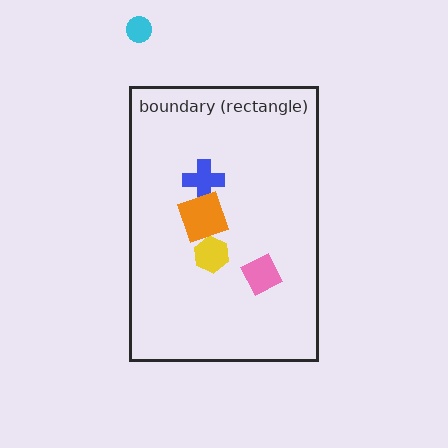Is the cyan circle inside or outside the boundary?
Outside.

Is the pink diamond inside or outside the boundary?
Inside.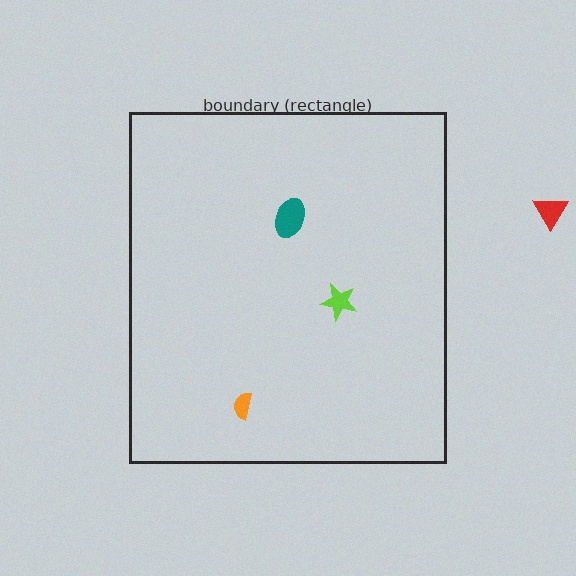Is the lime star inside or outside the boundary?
Inside.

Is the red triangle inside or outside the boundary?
Outside.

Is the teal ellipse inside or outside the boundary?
Inside.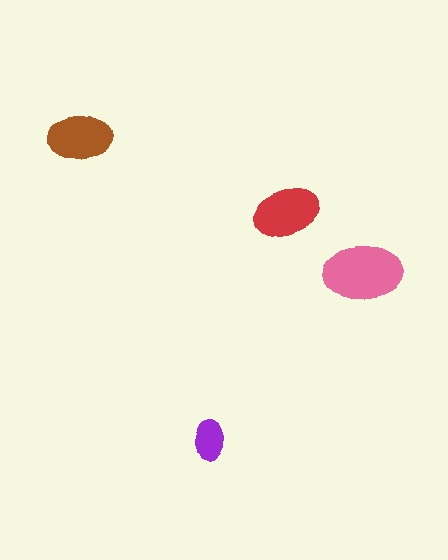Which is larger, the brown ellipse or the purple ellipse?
The brown one.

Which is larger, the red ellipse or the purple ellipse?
The red one.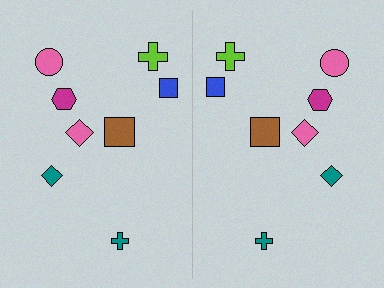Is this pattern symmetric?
Yes, this pattern has bilateral (reflection) symmetry.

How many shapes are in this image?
There are 16 shapes in this image.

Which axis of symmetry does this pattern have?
The pattern has a vertical axis of symmetry running through the center of the image.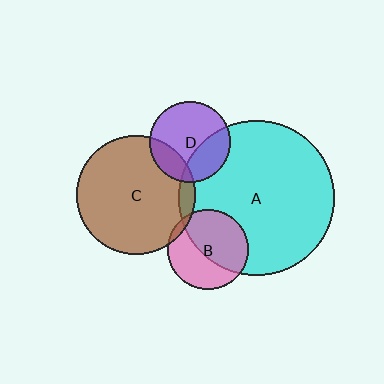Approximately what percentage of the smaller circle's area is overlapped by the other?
Approximately 30%.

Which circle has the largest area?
Circle A (cyan).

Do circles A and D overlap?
Yes.